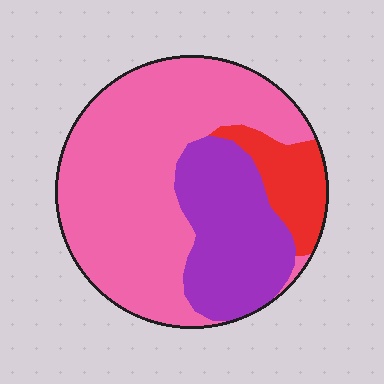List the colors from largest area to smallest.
From largest to smallest: pink, purple, red.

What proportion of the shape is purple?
Purple covers 27% of the shape.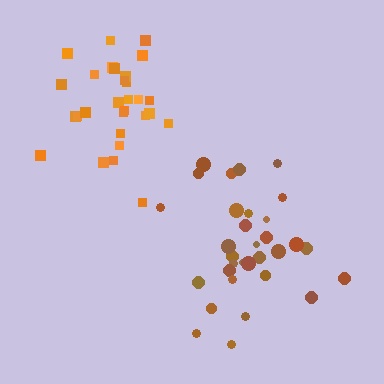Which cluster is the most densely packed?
Orange.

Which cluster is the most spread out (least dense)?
Brown.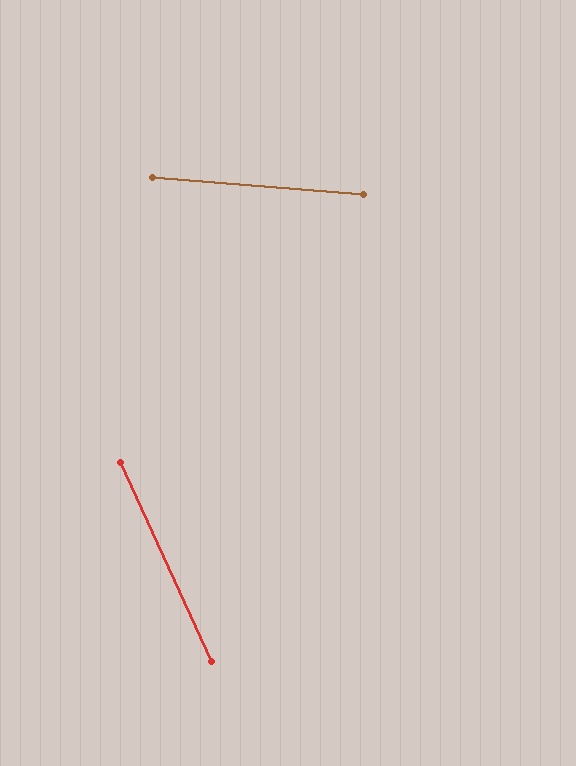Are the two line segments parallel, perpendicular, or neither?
Neither parallel nor perpendicular — they differ by about 61°.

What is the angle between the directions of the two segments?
Approximately 61 degrees.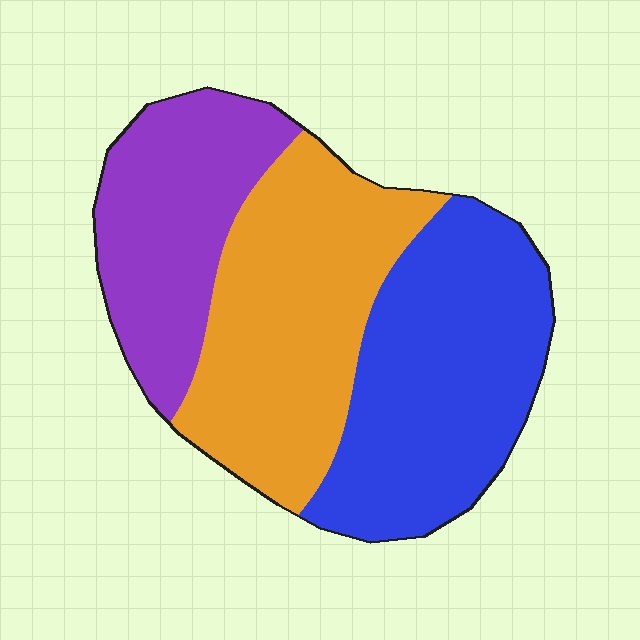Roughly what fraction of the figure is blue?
Blue covers roughly 35% of the figure.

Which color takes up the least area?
Purple, at roughly 25%.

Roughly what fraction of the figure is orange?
Orange takes up between a quarter and a half of the figure.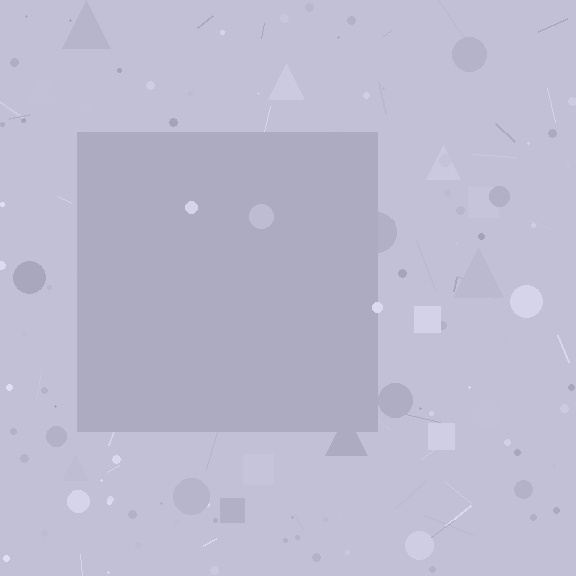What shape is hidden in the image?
A square is hidden in the image.